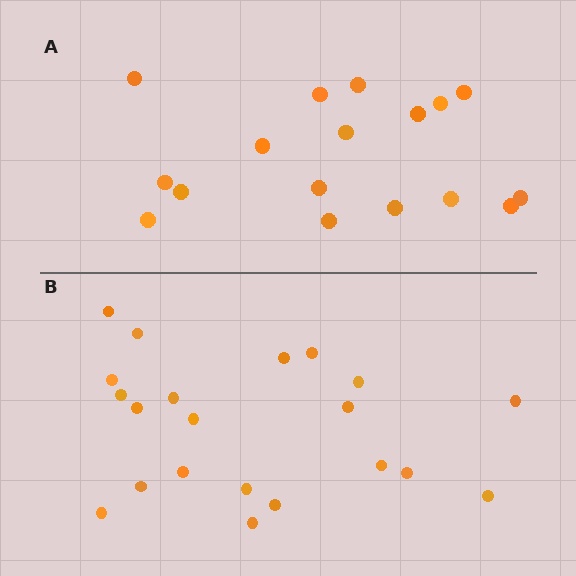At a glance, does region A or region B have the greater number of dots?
Region B (the bottom region) has more dots.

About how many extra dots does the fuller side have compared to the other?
Region B has about 4 more dots than region A.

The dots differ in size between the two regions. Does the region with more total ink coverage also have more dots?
No. Region A has more total ink coverage because its dots are larger, but region B actually contains more individual dots. Total area can be misleading — the number of items is what matters here.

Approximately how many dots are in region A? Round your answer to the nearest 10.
About 20 dots. (The exact count is 17, which rounds to 20.)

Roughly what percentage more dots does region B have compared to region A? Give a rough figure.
About 25% more.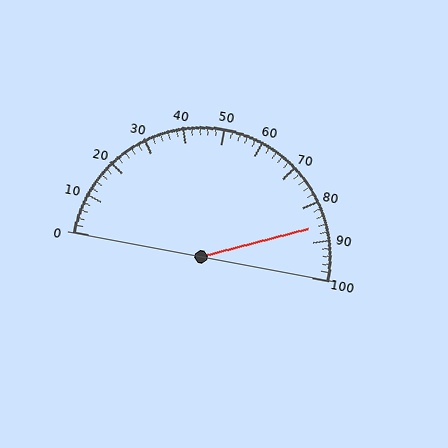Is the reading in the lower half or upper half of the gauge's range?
The reading is in the upper half of the range (0 to 100).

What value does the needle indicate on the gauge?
The needle indicates approximately 86.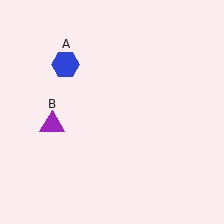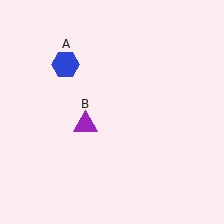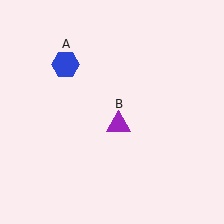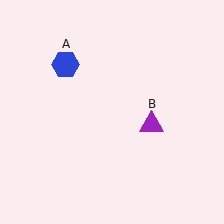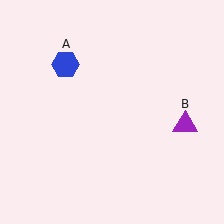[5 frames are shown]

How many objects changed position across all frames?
1 object changed position: purple triangle (object B).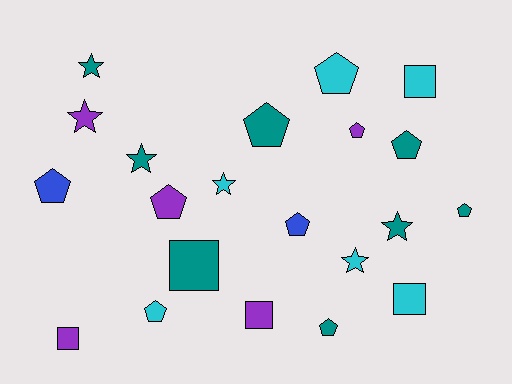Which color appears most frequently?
Teal, with 8 objects.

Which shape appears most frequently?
Pentagon, with 10 objects.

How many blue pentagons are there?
There are 2 blue pentagons.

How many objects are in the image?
There are 21 objects.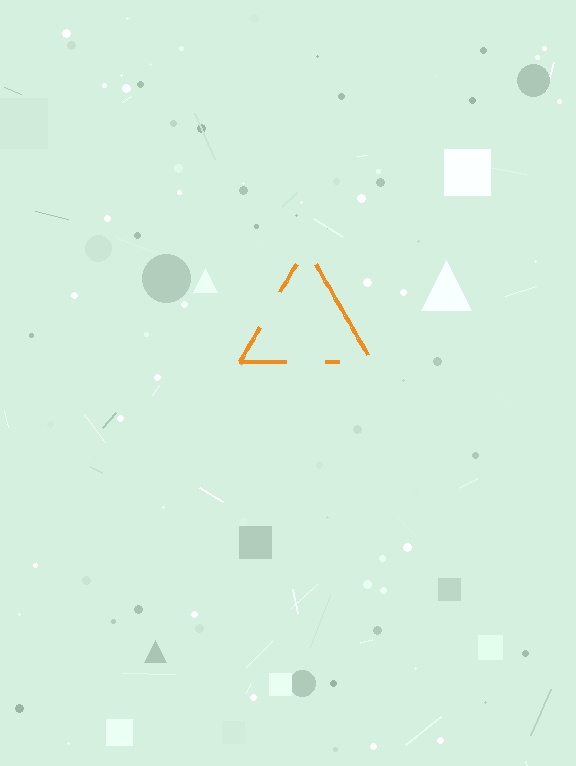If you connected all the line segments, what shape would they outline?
They would outline a triangle.